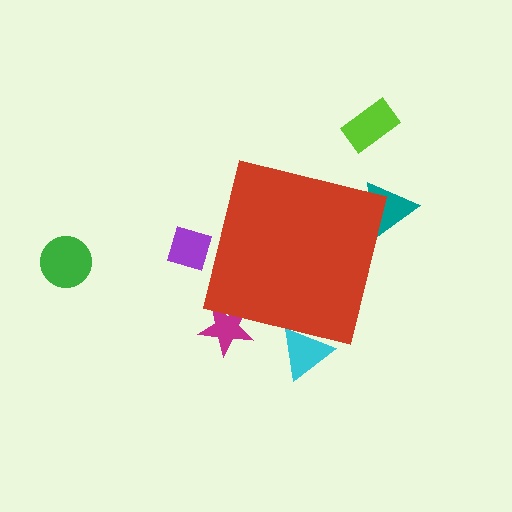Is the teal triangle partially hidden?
Yes, the teal triangle is partially hidden behind the red square.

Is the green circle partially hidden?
No, the green circle is fully visible.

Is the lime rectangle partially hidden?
No, the lime rectangle is fully visible.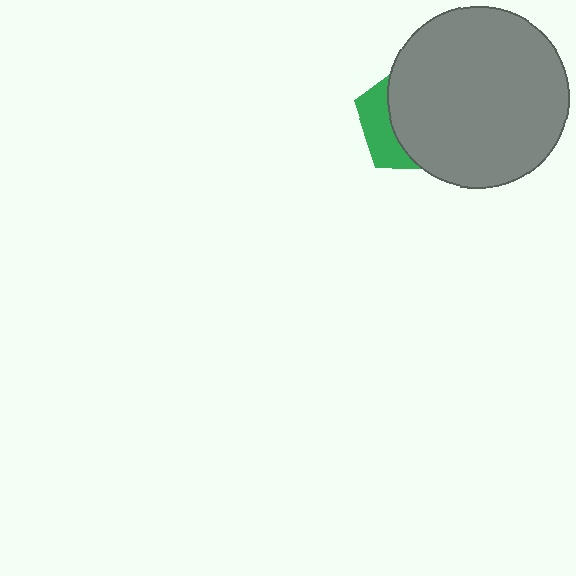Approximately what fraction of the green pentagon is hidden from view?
Roughly 69% of the green pentagon is hidden behind the gray circle.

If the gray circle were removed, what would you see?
You would see the complete green pentagon.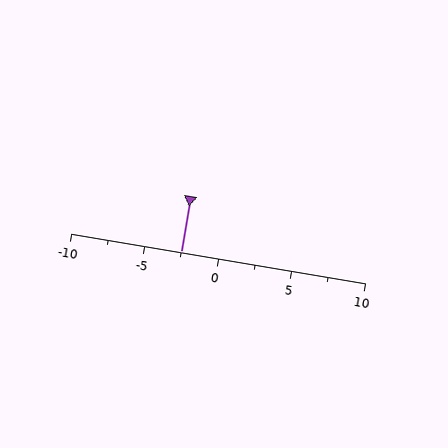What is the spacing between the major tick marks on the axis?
The major ticks are spaced 5 apart.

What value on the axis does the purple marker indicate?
The marker indicates approximately -2.5.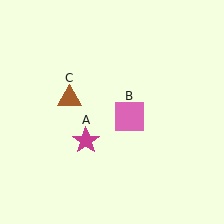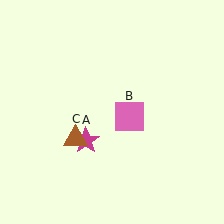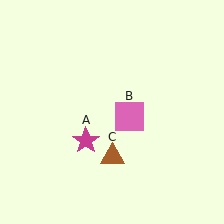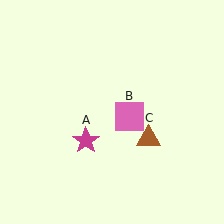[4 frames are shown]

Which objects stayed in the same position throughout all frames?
Magenta star (object A) and pink square (object B) remained stationary.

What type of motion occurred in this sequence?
The brown triangle (object C) rotated counterclockwise around the center of the scene.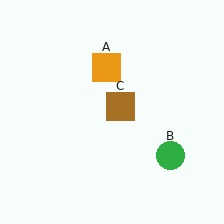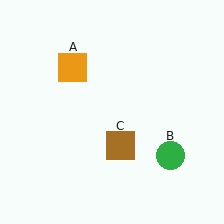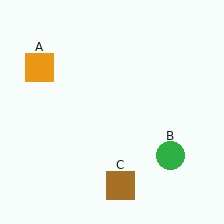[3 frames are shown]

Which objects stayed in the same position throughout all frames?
Green circle (object B) remained stationary.